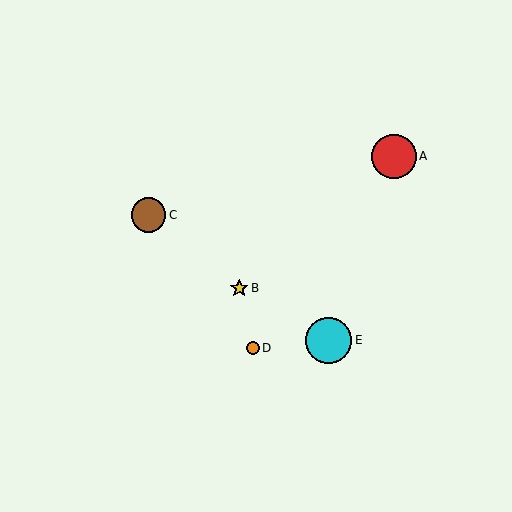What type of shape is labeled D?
Shape D is an orange circle.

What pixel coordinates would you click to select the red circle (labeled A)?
Click at (394, 156) to select the red circle A.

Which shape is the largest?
The cyan circle (labeled E) is the largest.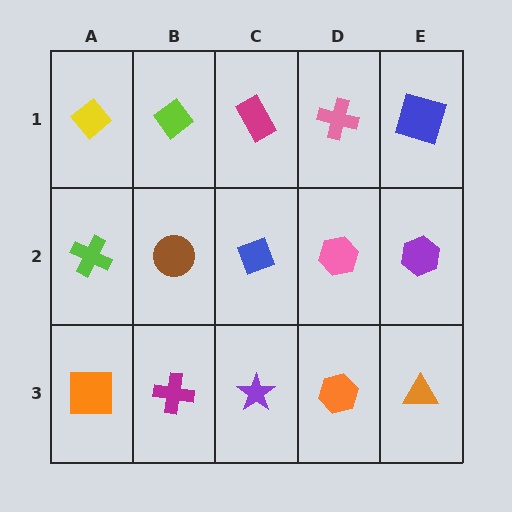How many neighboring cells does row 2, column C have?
4.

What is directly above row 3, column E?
A purple hexagon.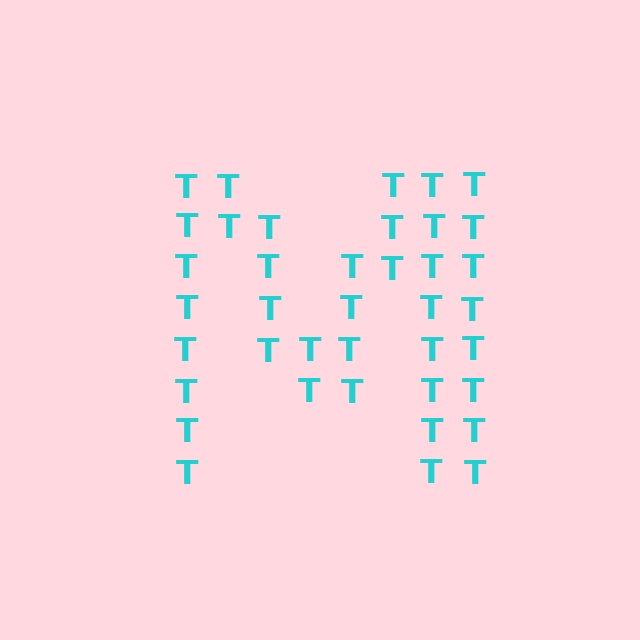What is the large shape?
The large shape is the letter M.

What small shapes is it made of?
It is made of small letter T's.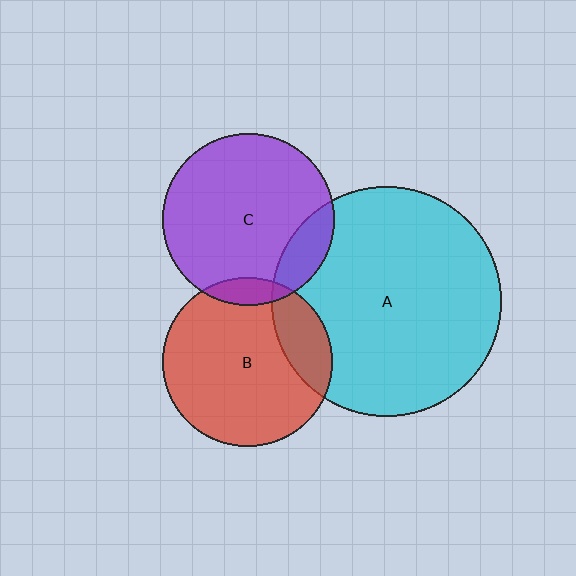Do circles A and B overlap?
Yes.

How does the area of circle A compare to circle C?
Approximately 1.8 times.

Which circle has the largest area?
Circle A (cyan).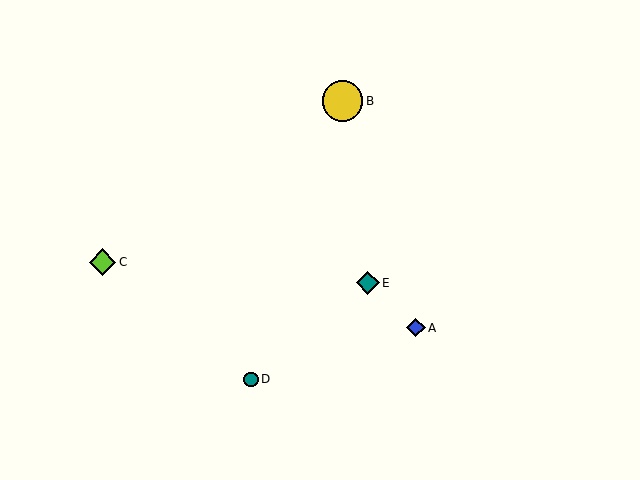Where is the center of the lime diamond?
The center of the lime diamond is at (102, 262).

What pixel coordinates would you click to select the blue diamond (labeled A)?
Click at (416, 328) to select the blue diamond A.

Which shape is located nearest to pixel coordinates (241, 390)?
The teal circle (labeled D) at (251, 379) is nearest to that location.